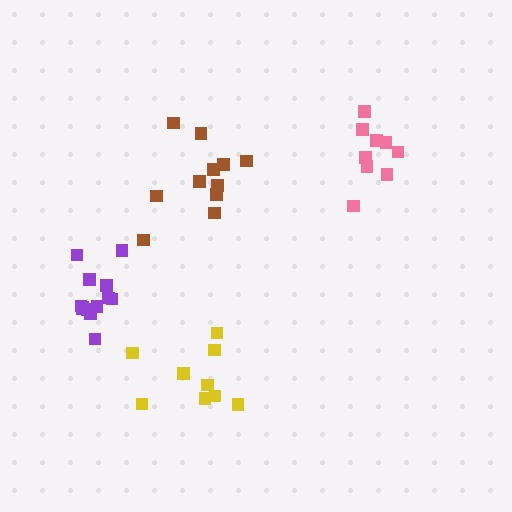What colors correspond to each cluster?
The clusters are colored: yellow, brown, purple, pink.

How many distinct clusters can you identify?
There are 4 distinct clusters.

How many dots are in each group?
Group 1: 9 dots, Group 2: 11 dots, Group 3: 13 dots, Group 4: 9 dots (42 total).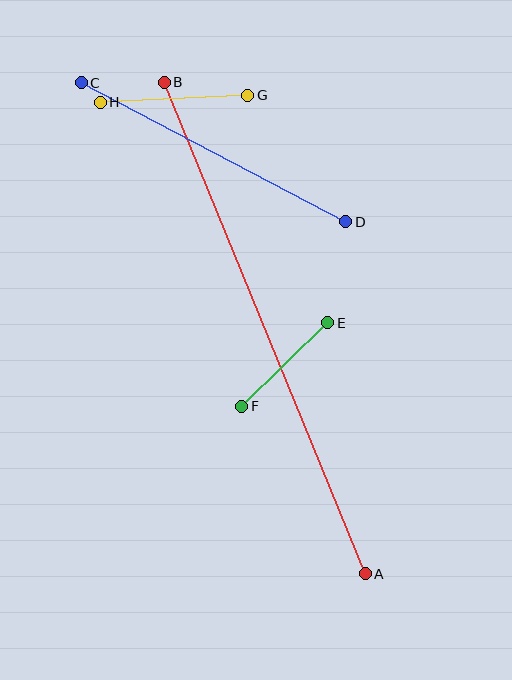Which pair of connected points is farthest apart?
Points A and B are farthest apart.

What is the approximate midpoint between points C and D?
The midpoint is at approximately (214, 152) pixels.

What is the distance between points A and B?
The distance is approximately 531 pixels.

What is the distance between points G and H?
The distance is approximately 148 pixels.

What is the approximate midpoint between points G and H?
The midpoint is at approximately (174, 99) pixels.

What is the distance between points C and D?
The distance is approximately 299 pixels.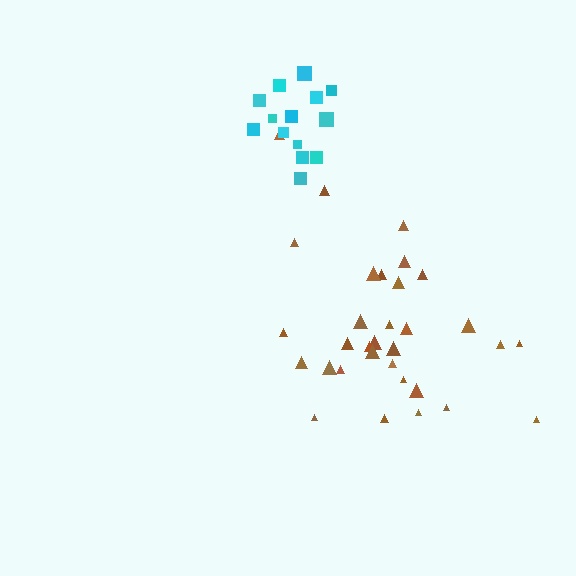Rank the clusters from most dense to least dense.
cyan, brown.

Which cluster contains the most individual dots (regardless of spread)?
Brown (32).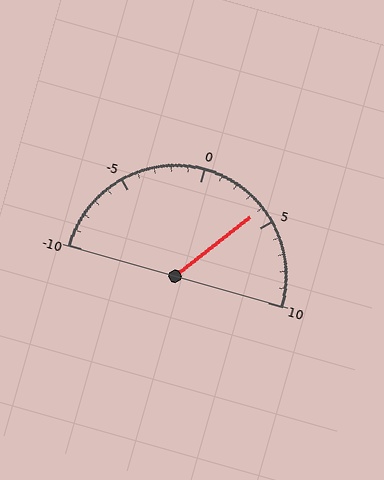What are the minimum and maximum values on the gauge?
The gauge ranges from -10 to 10.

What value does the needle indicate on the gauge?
The needle indicates approximately 4.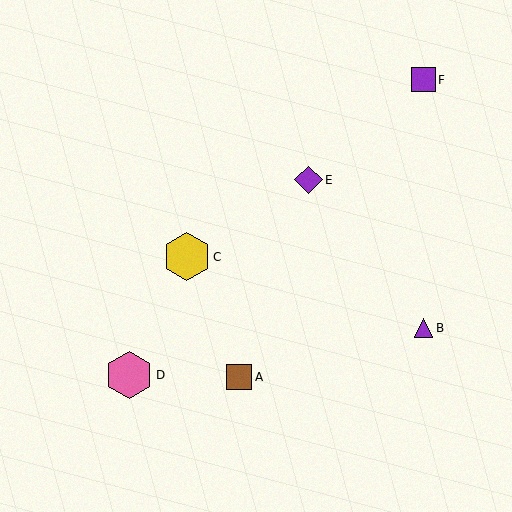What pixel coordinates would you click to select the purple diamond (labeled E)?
Click at (308, 180) to select the purple diamond E.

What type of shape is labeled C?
Shape C is a yellow hexagon.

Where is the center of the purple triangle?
The center of the purple triangle is at (423, 328).